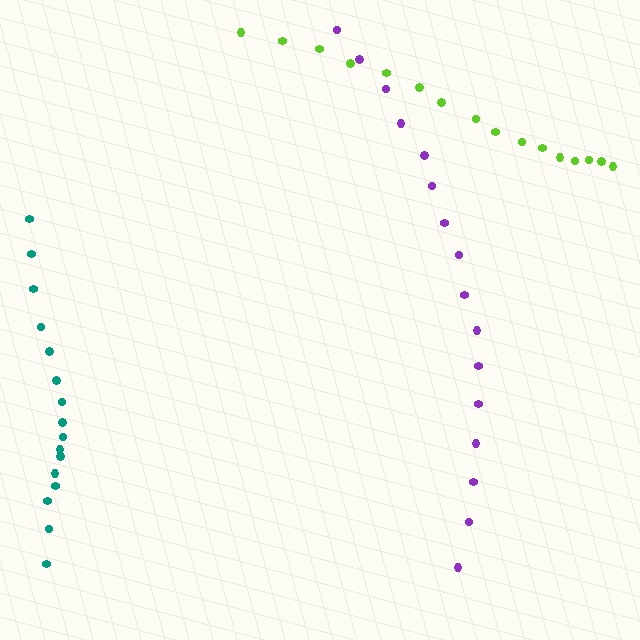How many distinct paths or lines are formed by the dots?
There are 3 distinct paths.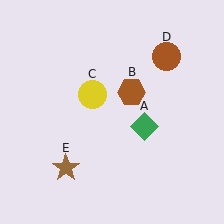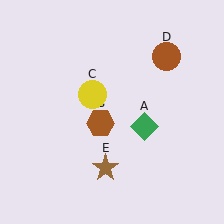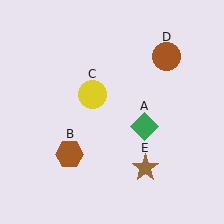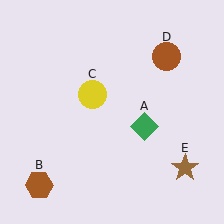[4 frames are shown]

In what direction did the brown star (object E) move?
The brown star (object E) moved right.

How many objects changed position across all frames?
2 objects changed position: brown hexagon (object B), brown star (object E).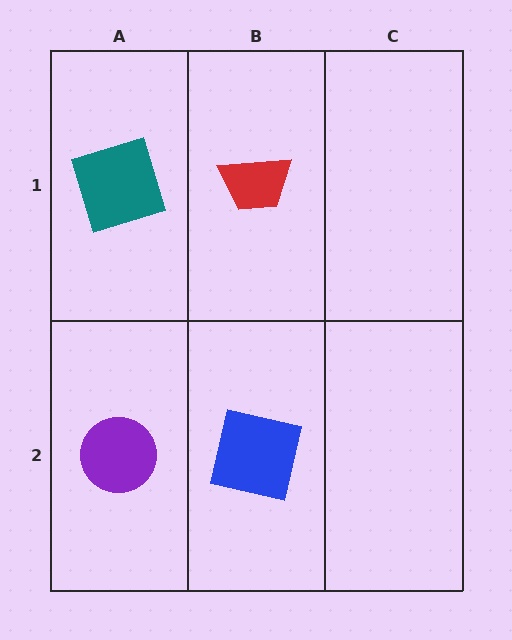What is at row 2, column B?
A blue square.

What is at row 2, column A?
A purple circle.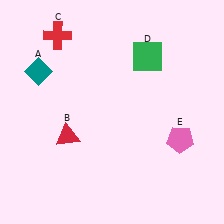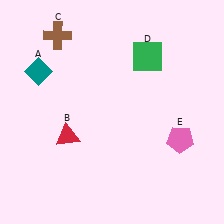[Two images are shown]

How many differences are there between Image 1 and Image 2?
There is 1 difference between the two images.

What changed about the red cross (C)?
In Image 1, C is red. In Image 2, it changed to brown.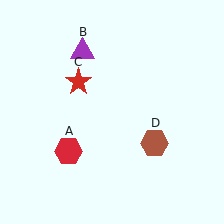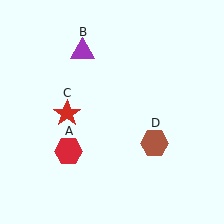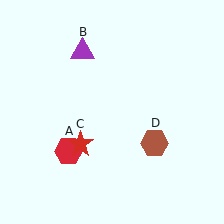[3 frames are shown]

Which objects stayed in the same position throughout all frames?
Red hexagon (object A) and purple triangle (object B) and brown hexagon (object D) remained stationary.